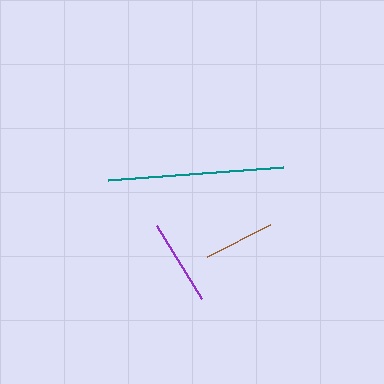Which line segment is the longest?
The teal line is the longest at approximately 175 pixels.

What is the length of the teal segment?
The teal segment is approximately 175 pixels long.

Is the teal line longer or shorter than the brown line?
The teal line is longer than the brown line.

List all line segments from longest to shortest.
From longest to shortest: teal, purple, brown.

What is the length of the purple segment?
The purple segment is approximately 86 pixels long.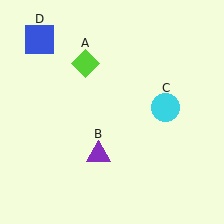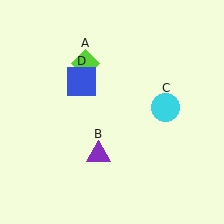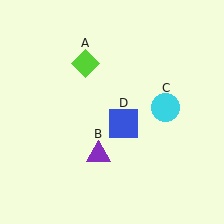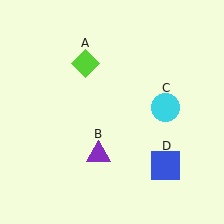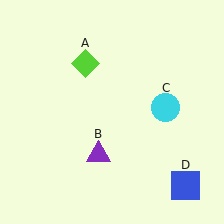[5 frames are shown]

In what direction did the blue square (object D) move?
The blue square (object D) moved down and to the right.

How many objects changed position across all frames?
1 object changed position: blue square (object D).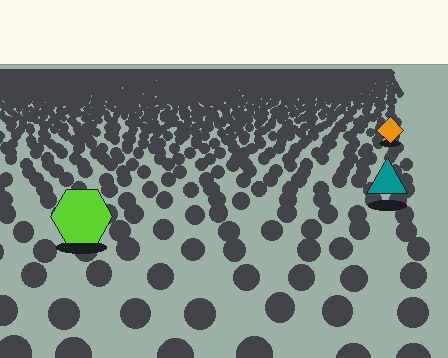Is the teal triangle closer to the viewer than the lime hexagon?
No. The lime hexagon is closer — you can tell from the texture gradient: the ground texture is coarser near it.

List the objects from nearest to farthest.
From nearest to farthest: the lime hexagon, the teal triangle, the orange diamond.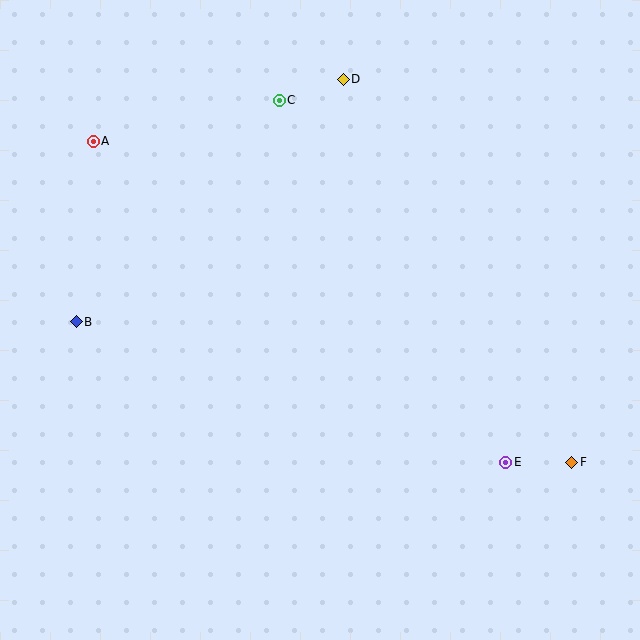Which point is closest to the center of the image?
Point C at (279, 100) is closest to the center.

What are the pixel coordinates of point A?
Point A is at (93, 141).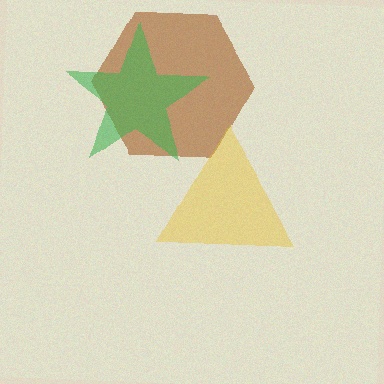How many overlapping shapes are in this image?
There are 3 overlapping shapes in the image.